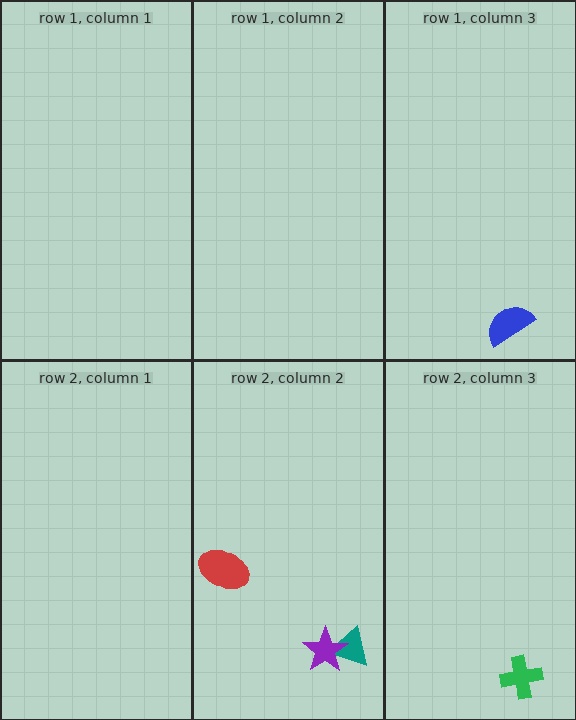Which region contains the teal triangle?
The row 2, column 2 region.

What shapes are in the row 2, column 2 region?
The teal triangle, the purple star, the red ellipse.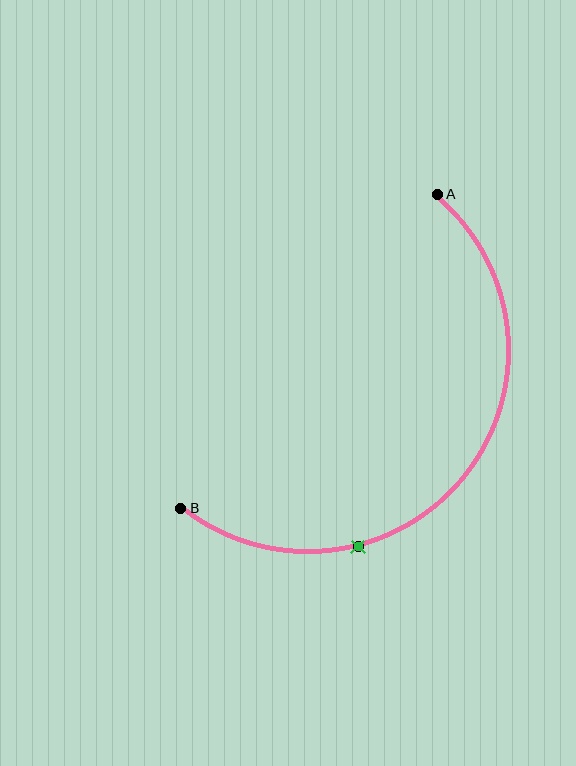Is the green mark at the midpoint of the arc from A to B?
No. The green mark lies on the arc but is closer to endpoint B. The arc midpoint would be at the point on the curve equidistant along the arc from both A and B.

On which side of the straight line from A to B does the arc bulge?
The arc bulges below and to the right of the straight line connecting A and B.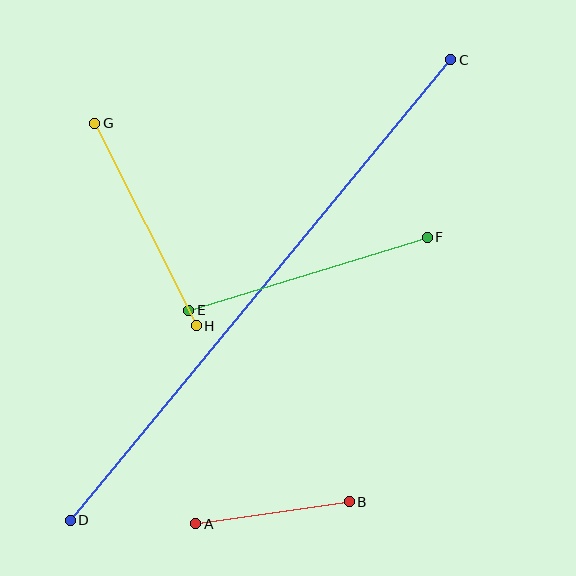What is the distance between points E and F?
The distance is approximately 249 pixels.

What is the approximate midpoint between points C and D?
The midpoint is at approximately (260, 290) pixels.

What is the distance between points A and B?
The distance is approximately 155 pixels.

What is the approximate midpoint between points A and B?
The midpoint is at approximately (273, 513) pixels.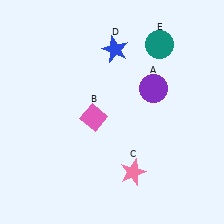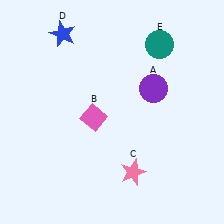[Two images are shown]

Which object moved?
The blue star (D) moved left.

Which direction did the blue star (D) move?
The blue star (D) moved left.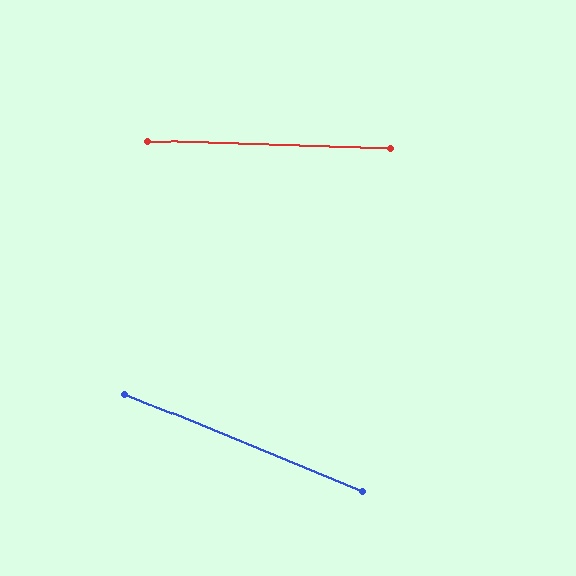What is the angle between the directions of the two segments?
Approximately 20 degrees.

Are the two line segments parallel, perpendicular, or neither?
Neither parallel nor perpendicular — they differ by about 20°.